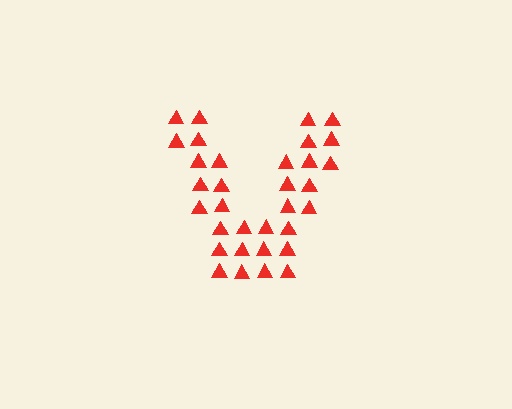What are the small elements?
The small elements are triangles.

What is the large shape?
The large shape is the letter V.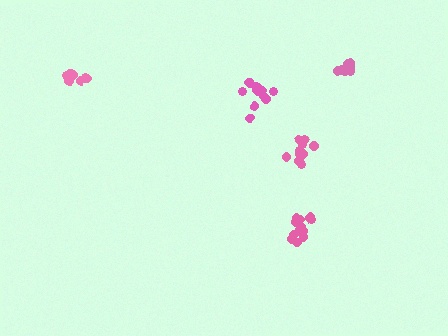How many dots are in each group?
Group 1: 10 dots, Group 2: 13 dots, Group 3: 13 dots, Group 4: 10 dots, Group 5: 12 dots (58 total).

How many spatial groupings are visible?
There are 5 spatial groupings.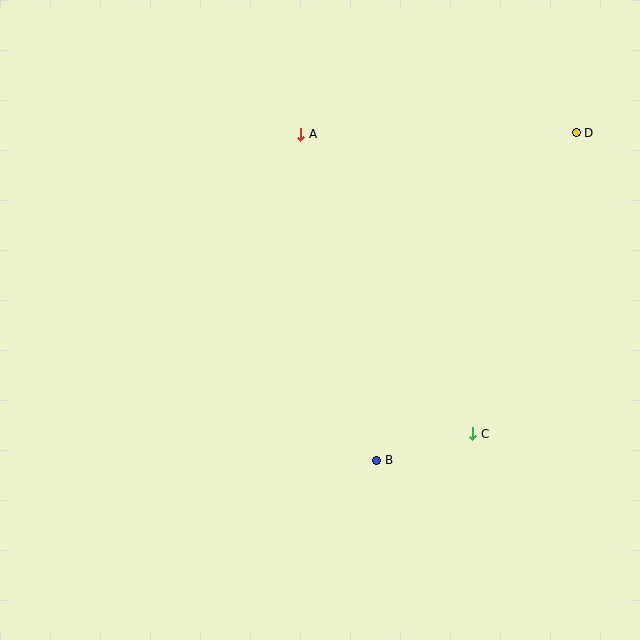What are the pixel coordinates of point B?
Point B is at (377, 460).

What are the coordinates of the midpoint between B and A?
The midpoint between B and A is at (339, 297).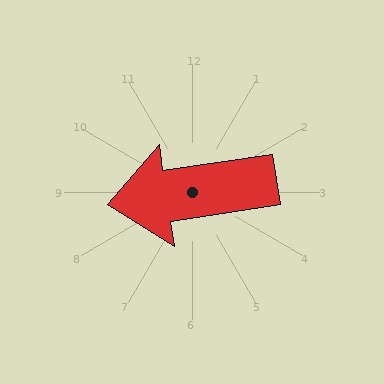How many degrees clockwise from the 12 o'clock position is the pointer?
Approximately 262 degrees.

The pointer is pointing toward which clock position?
Roughly 9 o'clock.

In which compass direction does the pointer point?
West.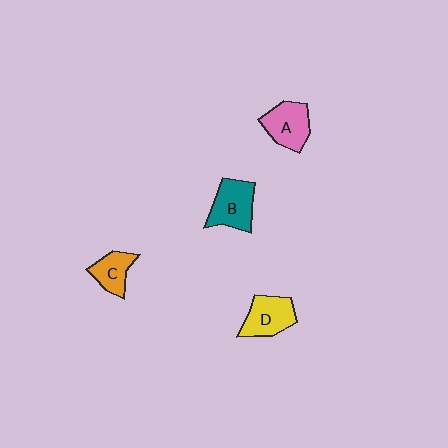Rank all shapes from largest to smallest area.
From largest to smallest: B (teal), A (pink), D (yellow), C (orange).